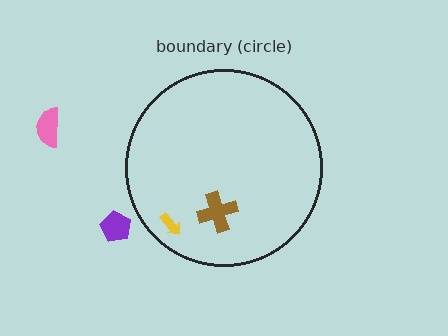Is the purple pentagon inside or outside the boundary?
Outside.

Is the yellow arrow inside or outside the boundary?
Inside.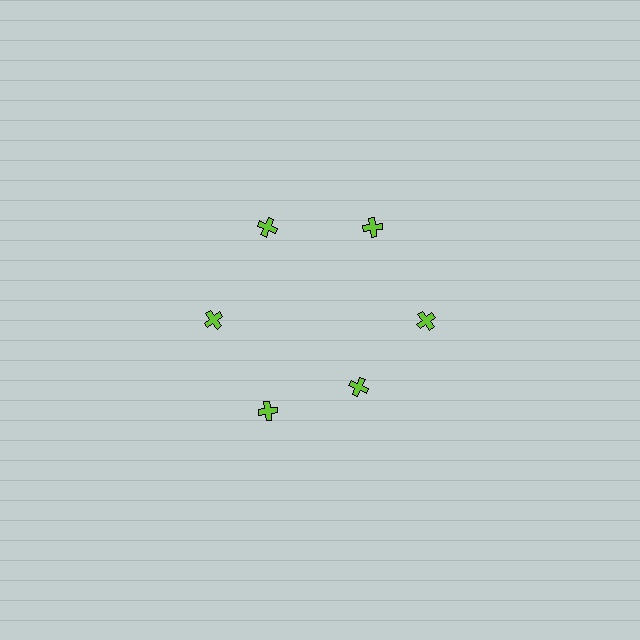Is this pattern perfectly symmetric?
No. The 6 lime crosses are arranged in a ring, but one element near the 5 o'clock position is pulled inward toward the center, breaking the 6-fold rotational symmetry.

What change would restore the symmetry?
The symmetry would be restored by moving it outward, back onto the ring so that all 6 crosses sit at equal angles and equal distance from the center.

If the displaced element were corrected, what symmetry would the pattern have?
It would have 6-fold rotational symmetry — the pattern would map onto itself every 60 degrees.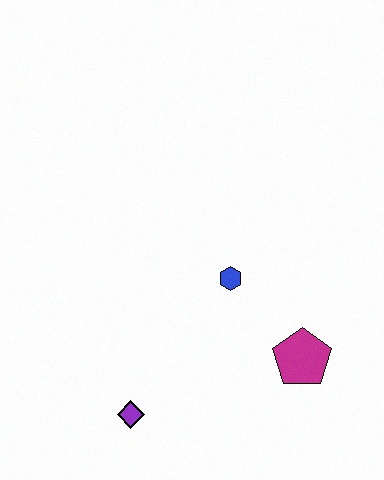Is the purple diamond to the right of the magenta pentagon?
No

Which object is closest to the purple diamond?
The blue hexagon is closest to the purple diamond.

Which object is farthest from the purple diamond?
The magenta pentagon is farthest from the purple diamond.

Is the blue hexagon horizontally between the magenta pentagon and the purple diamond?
Yes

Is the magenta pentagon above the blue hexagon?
No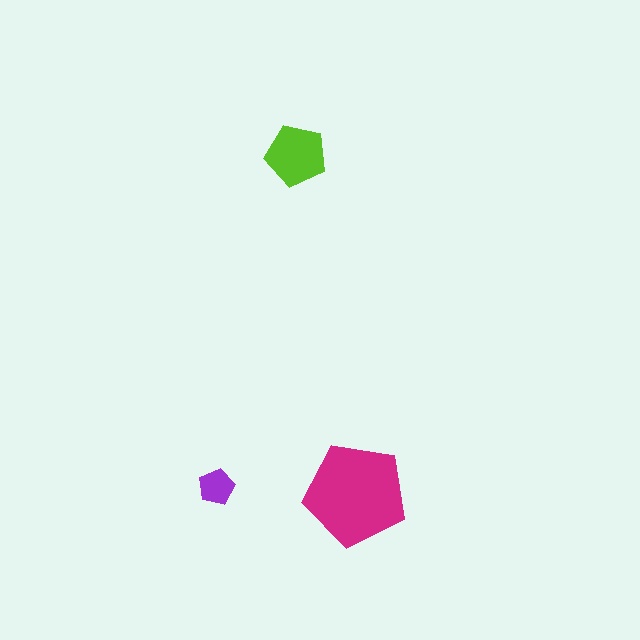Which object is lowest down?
The magenta pentagon is bottommost.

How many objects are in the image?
There are 3 objects in the image.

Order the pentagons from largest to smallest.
the magenta one, the lime one, the purple one.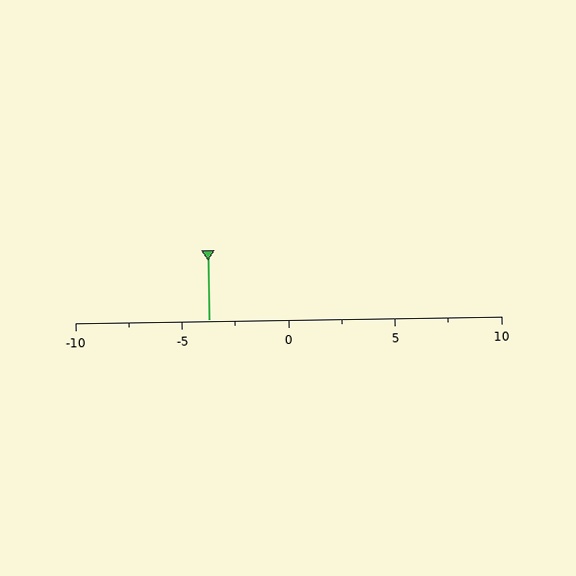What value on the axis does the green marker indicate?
The marker indicates approximately -3.8.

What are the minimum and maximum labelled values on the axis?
The axis runs from -10 to 10.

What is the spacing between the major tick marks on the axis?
The major ticks are spaced 5 apart.